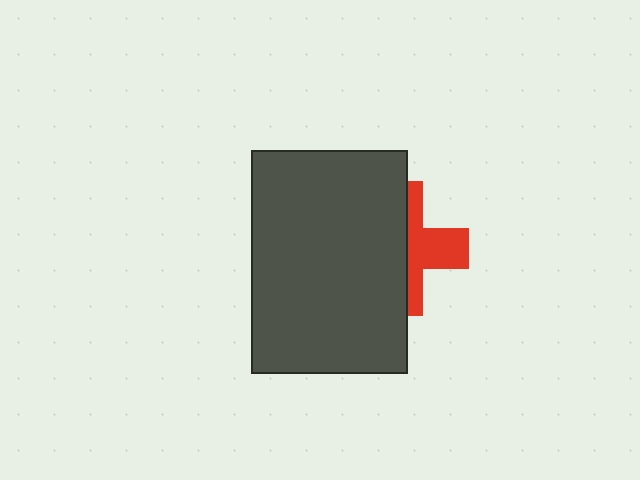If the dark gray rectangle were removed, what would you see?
You would see the complete red cross.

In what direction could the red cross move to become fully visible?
The red cross could move right. That would shift it out from behind the dark gray rectangle entirely.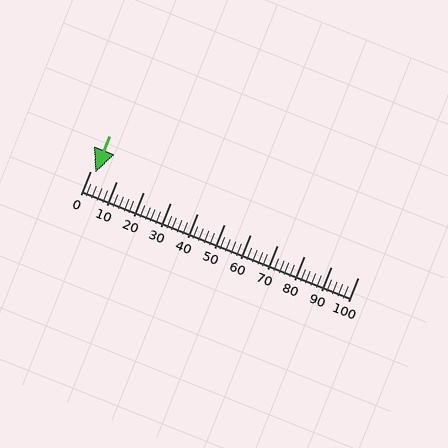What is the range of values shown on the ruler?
The ruler shows values from 0 to 100.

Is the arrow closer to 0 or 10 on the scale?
The arrow is closer to 0.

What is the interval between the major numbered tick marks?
The major tick marks are spaced 10 units apart.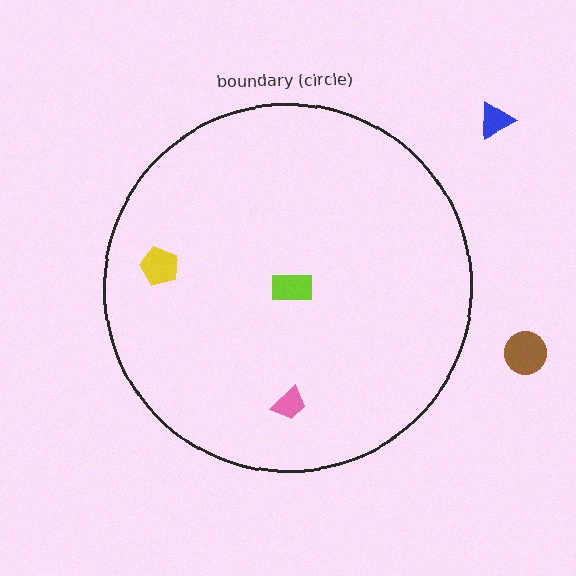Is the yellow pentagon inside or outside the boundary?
Inside.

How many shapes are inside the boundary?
3 inside, 2 outside.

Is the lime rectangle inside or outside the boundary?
Inside.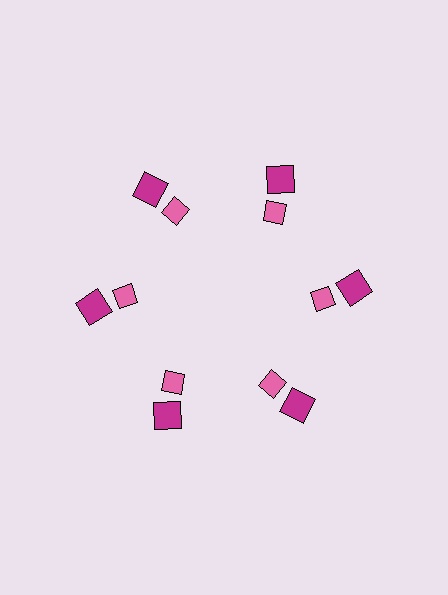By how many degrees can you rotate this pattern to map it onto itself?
The pattern maps onto itself every 60 degrees of rotation.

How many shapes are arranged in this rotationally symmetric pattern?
There are 12 shapes, arranged in 6 groups of 2.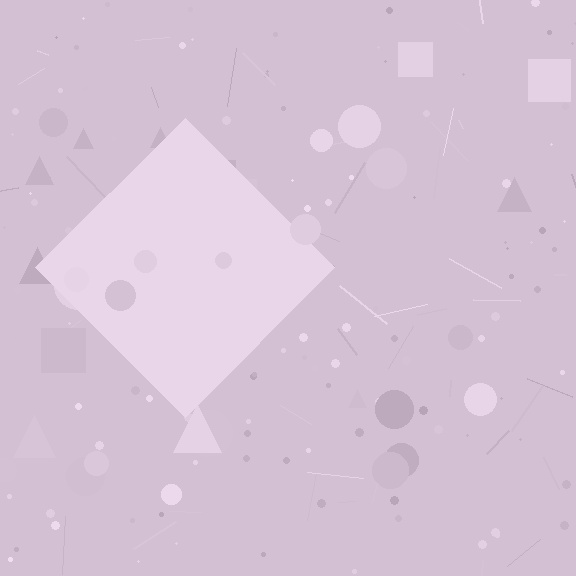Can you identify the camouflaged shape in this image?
The camouflaged shape is a diamond.